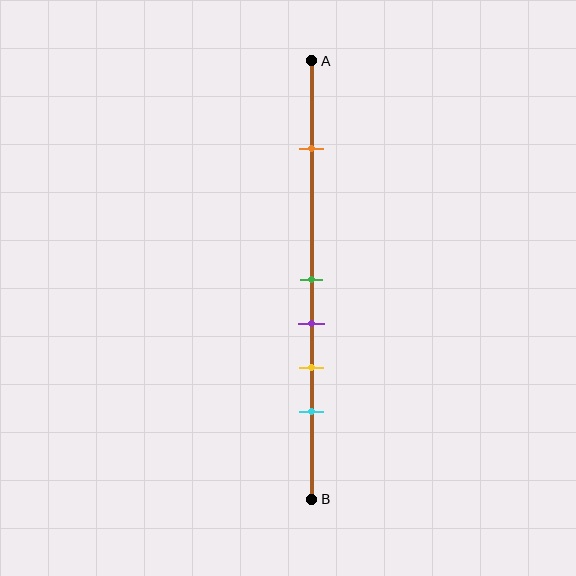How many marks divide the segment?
There are 5 marks dividing the segment.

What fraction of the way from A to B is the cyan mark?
The cyan mark is approximately 80% (0.8) of the way from A to B.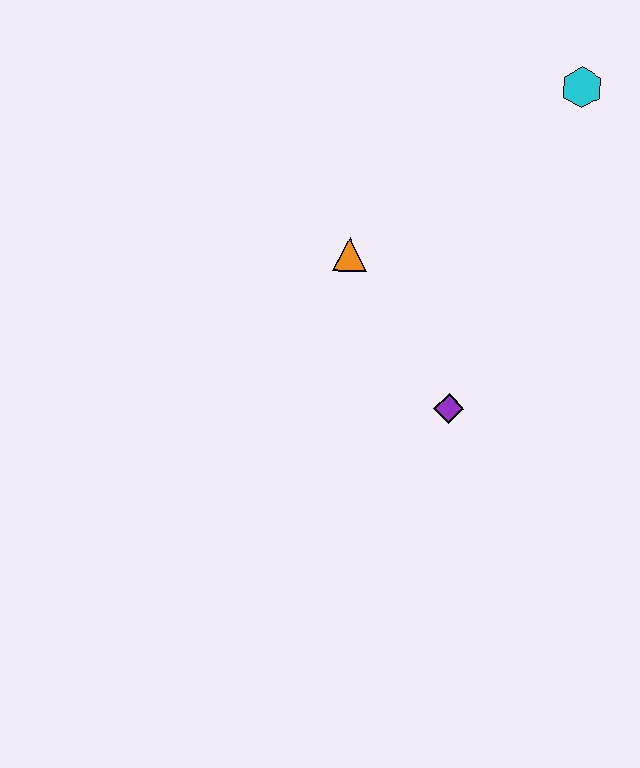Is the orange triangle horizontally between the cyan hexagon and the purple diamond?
No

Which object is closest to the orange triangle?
The purple diamond is closest to the orange triangle.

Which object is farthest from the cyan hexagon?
The purple diamond is farthest from the cyan hexagon.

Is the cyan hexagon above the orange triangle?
Yes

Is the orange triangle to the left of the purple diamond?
Yes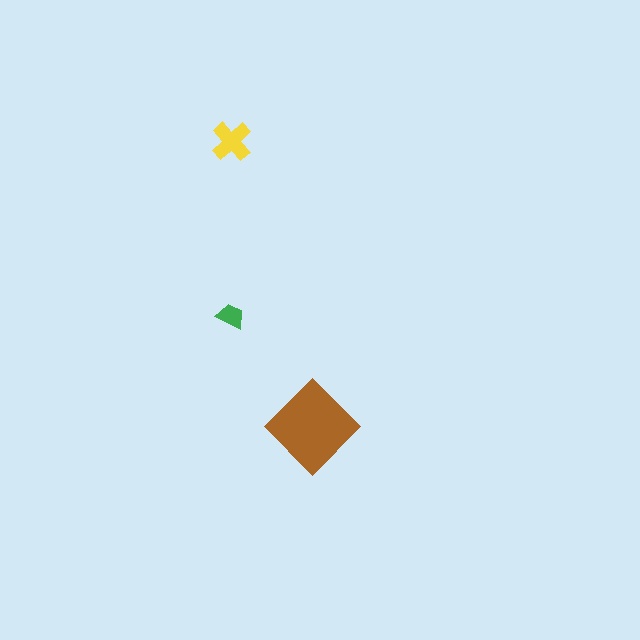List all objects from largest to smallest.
The brown diamond, the yellow cross, the green trapezoid.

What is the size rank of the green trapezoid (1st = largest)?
3rd.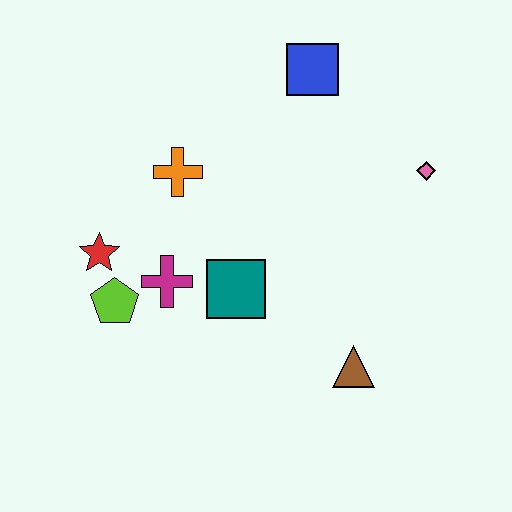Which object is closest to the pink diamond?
The blue square is closest to the pink diamond.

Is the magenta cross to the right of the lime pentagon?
Yes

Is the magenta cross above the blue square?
No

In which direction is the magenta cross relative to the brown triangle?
The magenta cross is to the left of the brown triangle.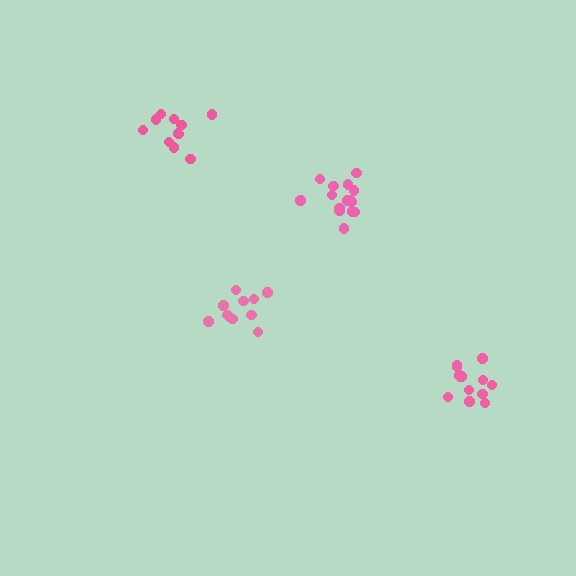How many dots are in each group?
Group 1: 11 dots, Group 2: 11 dots, Group 3: 13 dots, Group 4: 16 dots (51 total).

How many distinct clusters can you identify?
There are 4 distinct clusters.